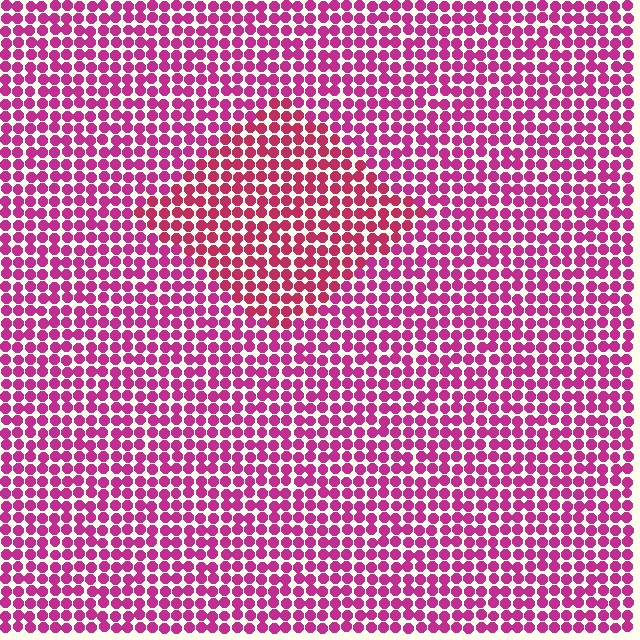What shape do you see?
I see a diamond.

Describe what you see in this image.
The image is filled with small magenta elements in a uniform arrangement. A diamond-shaped region is visible where the elements are tinted to a slightly different hue, forming a subtle color boundary.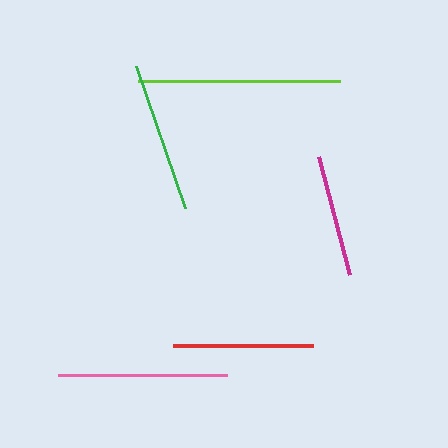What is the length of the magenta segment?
The magenta segment is approximately 122 pixels long.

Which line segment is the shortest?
The magenta line is the shortest at approximately 122 pixels.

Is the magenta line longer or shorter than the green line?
The green line is longer than the magenta line.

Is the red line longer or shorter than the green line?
The green line is longer than the red line.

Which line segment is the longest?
The lime line is the longest at approximately 202 pixels.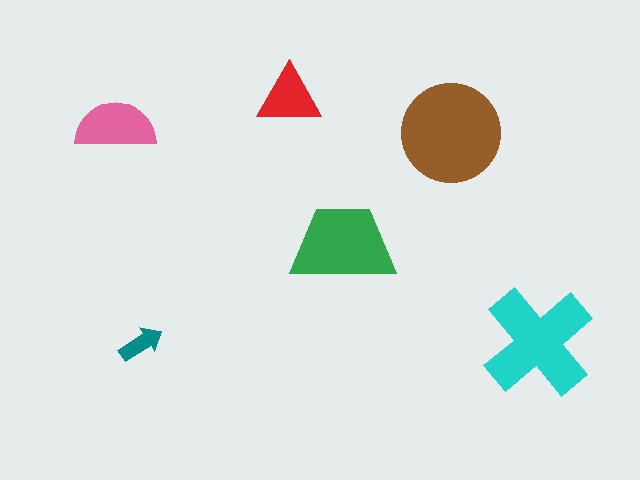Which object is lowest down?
The teal arrow is bottommost.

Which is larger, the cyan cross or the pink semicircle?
The cyan cross.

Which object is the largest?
The brown circle.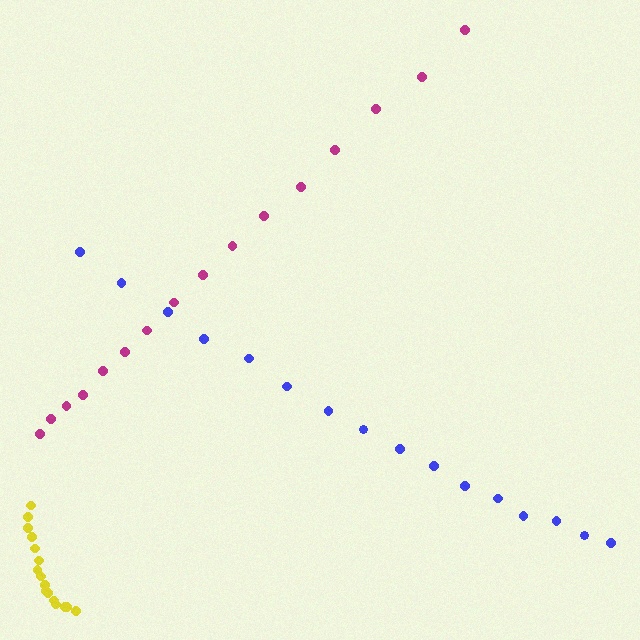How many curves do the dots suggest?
There are 3 distinct paths.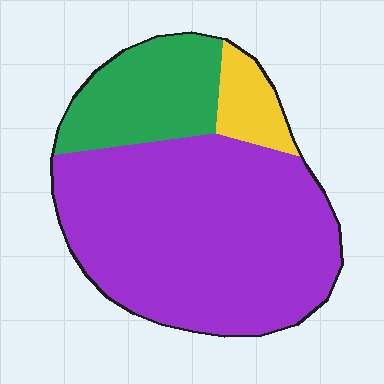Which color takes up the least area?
Yellow, at roughly 10%.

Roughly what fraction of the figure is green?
Green takes up about one fifth (1/5) of the figure.